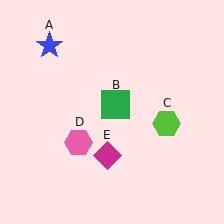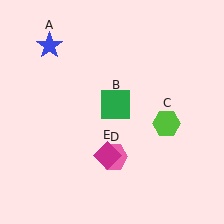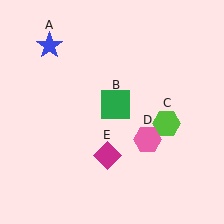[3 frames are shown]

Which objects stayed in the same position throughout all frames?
Blue star (object A) and green square (object B) and lime hexagon (object C) and magenta diamond (object E) remained stationary.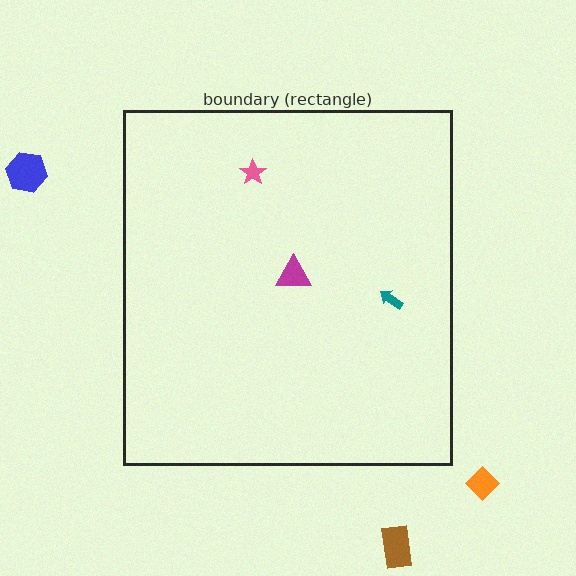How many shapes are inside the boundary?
3 inside, 3 outside.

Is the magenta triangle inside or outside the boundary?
Inside.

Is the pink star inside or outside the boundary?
Inside.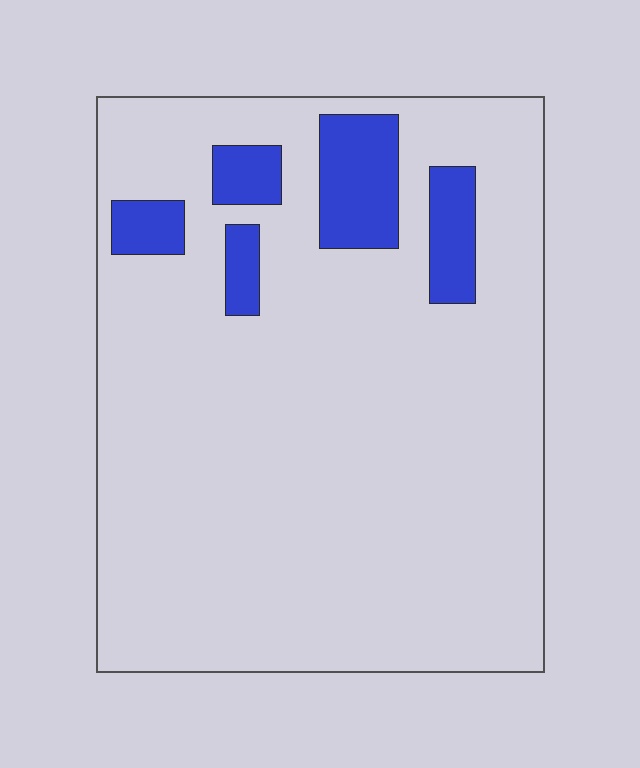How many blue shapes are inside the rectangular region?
5.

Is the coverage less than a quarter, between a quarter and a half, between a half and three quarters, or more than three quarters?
Less than a quarter.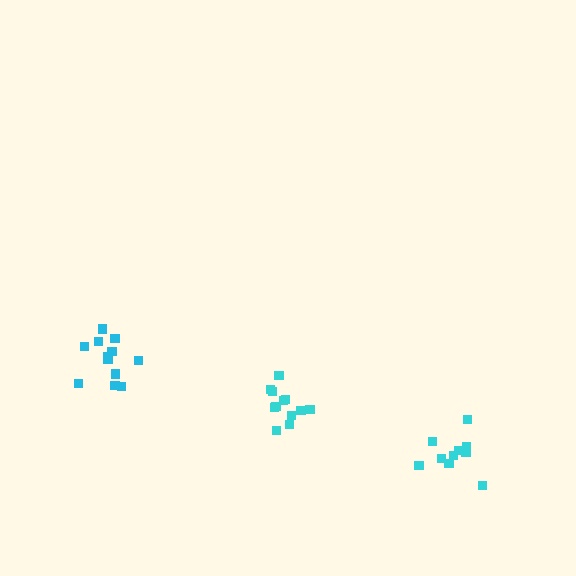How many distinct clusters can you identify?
There are 3 distinct clusters.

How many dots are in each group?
Group 1: 12 dots, Group 2: 10 dots, Group 3: 12 dots (34 total).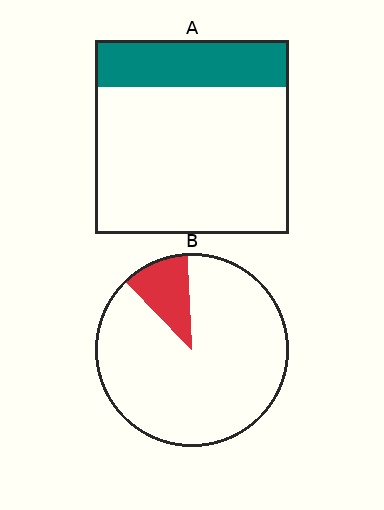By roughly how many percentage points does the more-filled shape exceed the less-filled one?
By roughly 15 percentage points (A over B).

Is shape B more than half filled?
No.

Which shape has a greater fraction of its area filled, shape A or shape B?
Shape A.